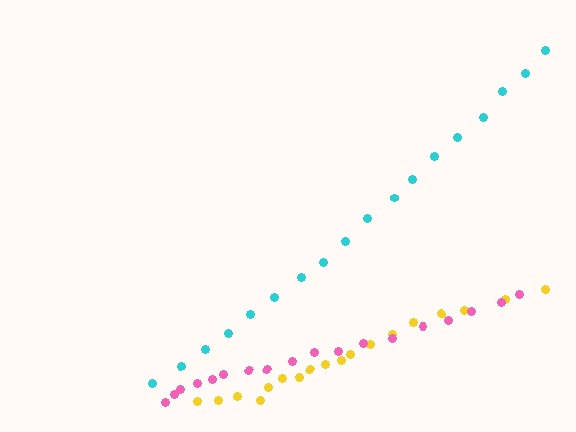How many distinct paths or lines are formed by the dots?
There are 3 distinct paths.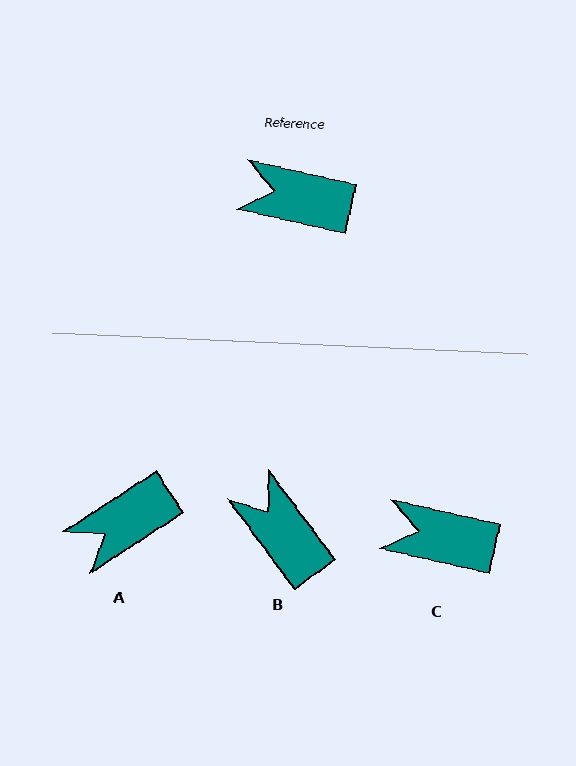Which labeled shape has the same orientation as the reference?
C.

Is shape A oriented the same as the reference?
No, it is off by about 46 degrees.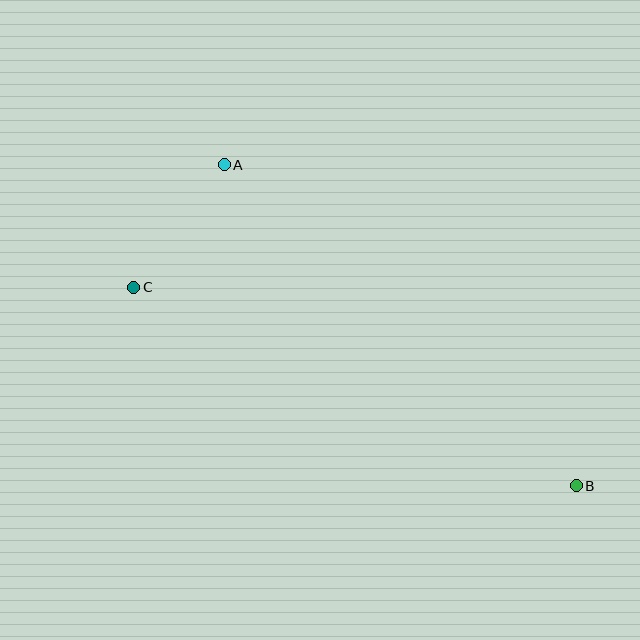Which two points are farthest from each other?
Points B and C are farthest from each other.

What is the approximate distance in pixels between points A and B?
The distance between A and B is approximately 477 pixels.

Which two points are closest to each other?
Points A and C are closest to each other.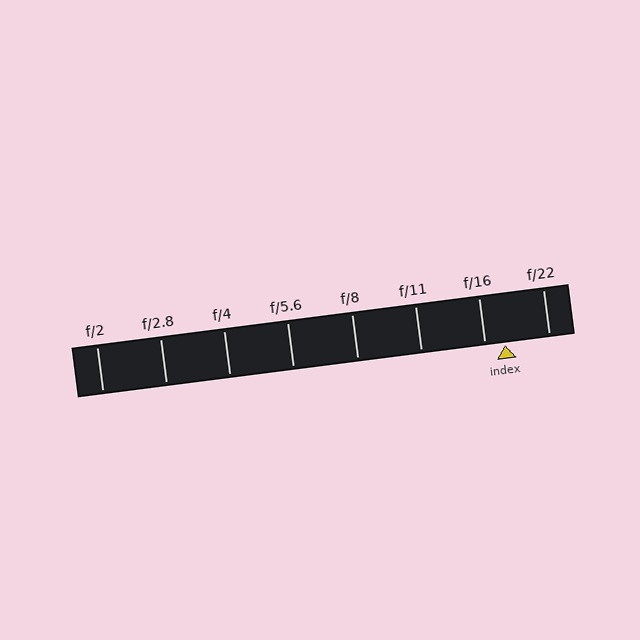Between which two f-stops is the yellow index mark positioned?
The index mark is between f/16 and f/22.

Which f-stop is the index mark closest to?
The index mark is closest to f/16.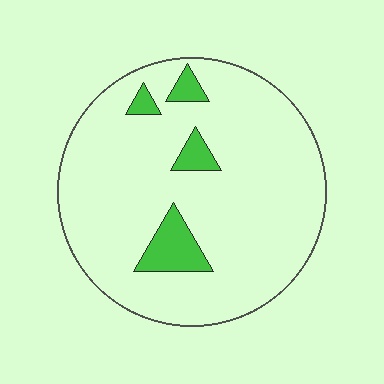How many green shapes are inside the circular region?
4.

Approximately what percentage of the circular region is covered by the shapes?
Approximately 10%.